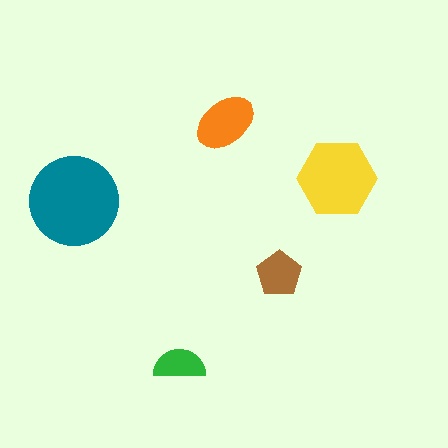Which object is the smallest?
The green semicircle.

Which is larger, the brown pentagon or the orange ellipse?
The orange ellipse.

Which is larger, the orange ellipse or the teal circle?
The teal circle.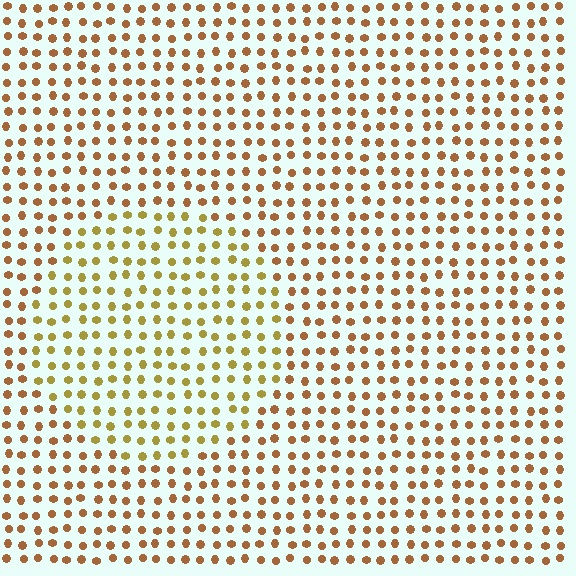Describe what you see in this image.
The image is filled with small brown elements in a uniform arrangement. A circle-shaped region is visible where the elements are tinted to a slightly different hue, forming a subtle color boundary.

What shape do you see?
I see a circle.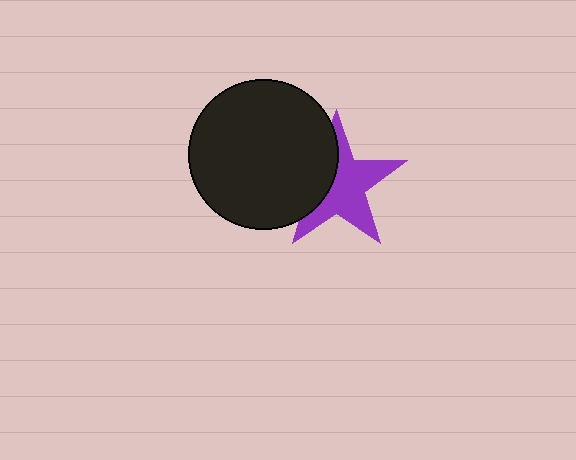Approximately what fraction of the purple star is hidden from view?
Roughly 37% of the purple star is hidden behind the black circle.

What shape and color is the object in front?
The object in front is a black circle.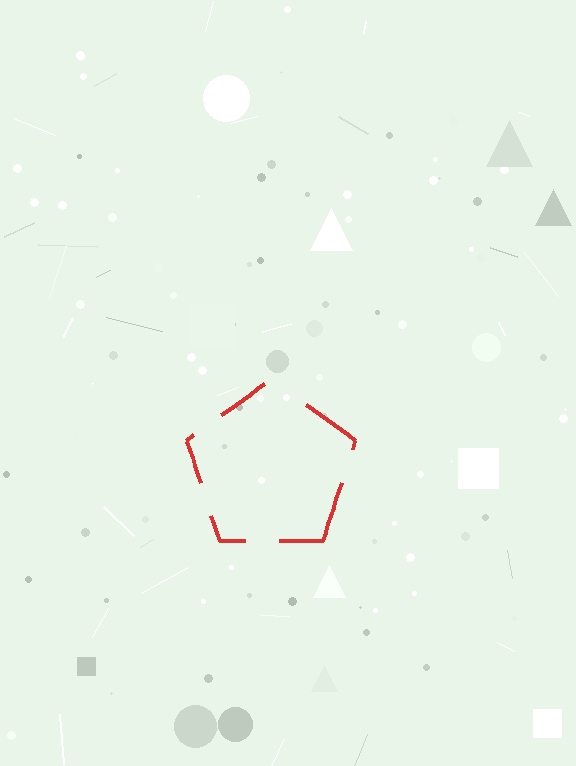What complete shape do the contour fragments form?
The contour fragments form a pentagon.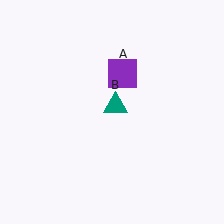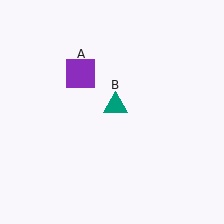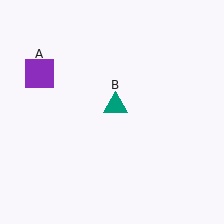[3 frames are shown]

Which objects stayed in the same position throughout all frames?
Teal triangle (object B) remained stationary.